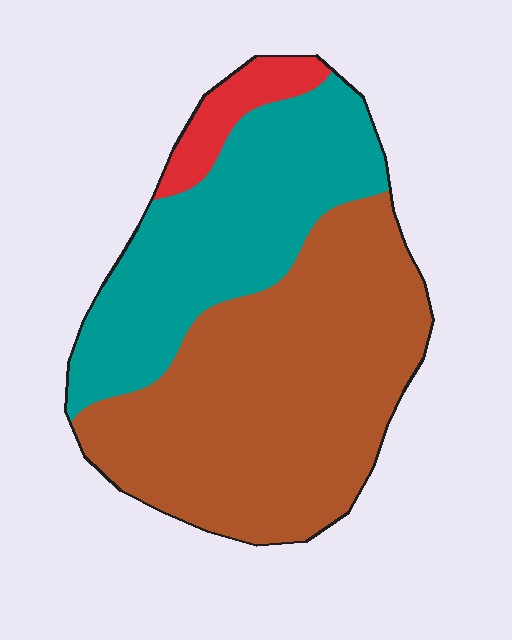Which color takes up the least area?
Red, at roughly 5%.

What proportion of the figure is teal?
Teal takes up between a quarter and a half of the figure.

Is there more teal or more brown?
Brown.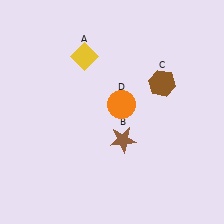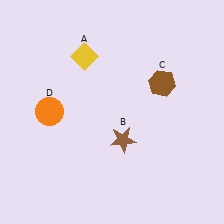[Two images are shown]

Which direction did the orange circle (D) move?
The orange circle (D) moved left.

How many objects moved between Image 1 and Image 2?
1 object moved between the two images.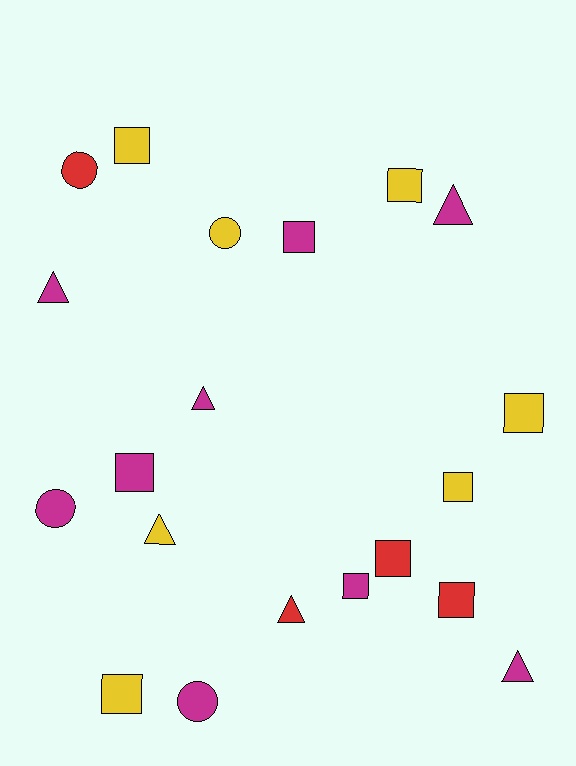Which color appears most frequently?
Magenta, with 9 objects.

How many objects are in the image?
There are 20 objects.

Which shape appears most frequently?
Square, with 10 objects.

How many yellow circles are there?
There is 1 yellow circle.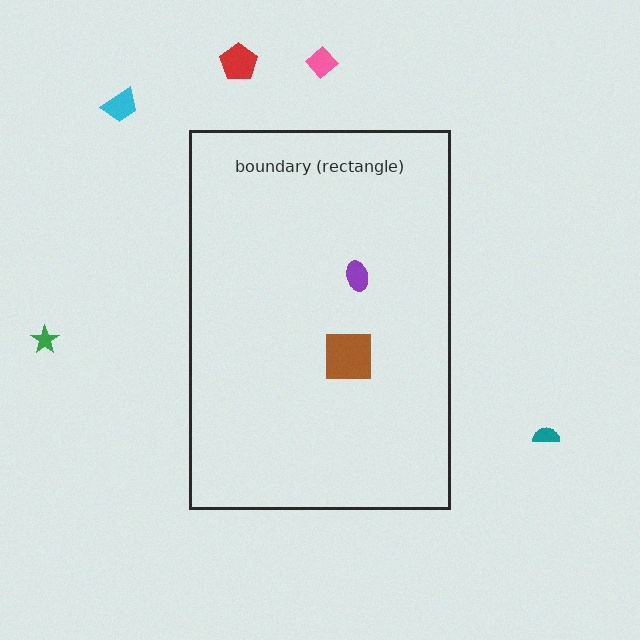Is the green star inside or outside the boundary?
Outside.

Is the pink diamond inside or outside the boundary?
Outside.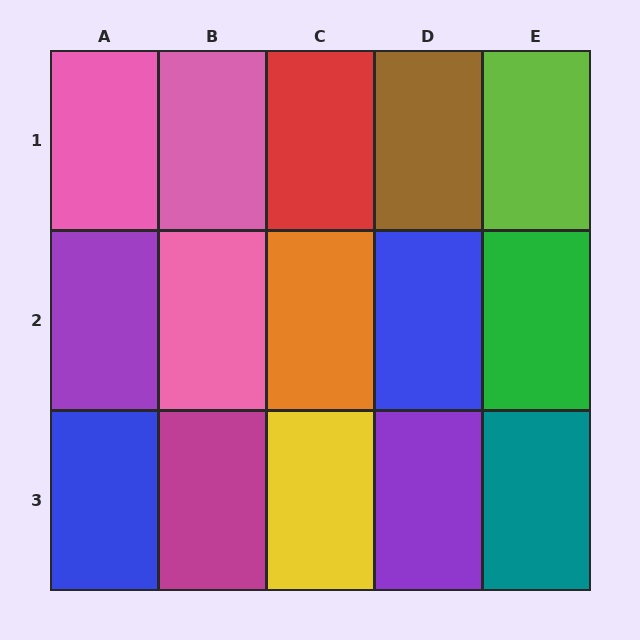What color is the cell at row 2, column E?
Green.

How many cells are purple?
2 cells are purple.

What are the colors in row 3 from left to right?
Blue, magenta, yellow, purple, teal.